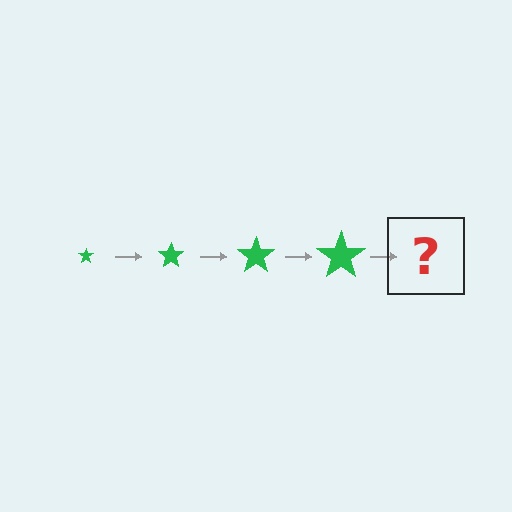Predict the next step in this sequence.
The next step is a green star, larger than the previous one.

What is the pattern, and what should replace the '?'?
The pattern is that the star gets progressively larger each step. The '?' should be a green star, larger than the previous one.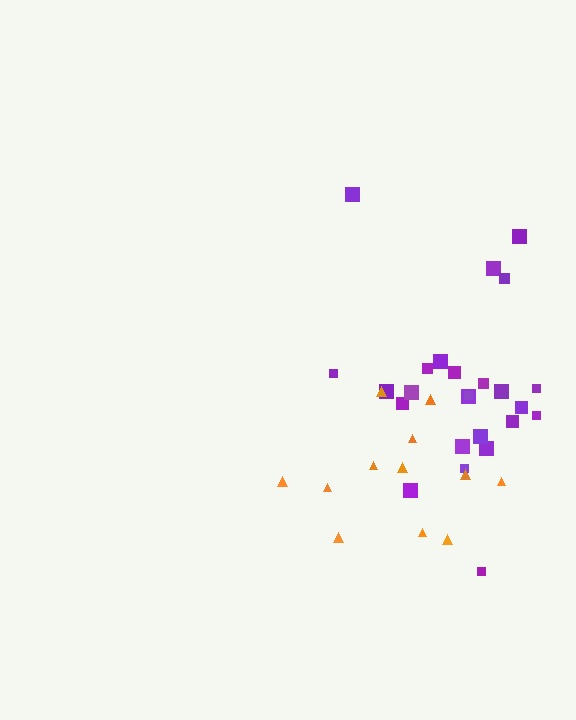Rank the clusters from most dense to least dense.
purple, orange.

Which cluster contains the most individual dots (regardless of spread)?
Purple (25).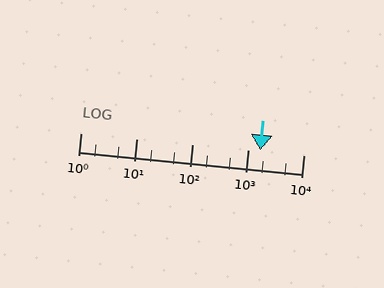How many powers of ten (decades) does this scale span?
The scale spans 4 decades, from 1 to 10000.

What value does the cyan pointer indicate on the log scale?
The pointer indicates approximately 1700.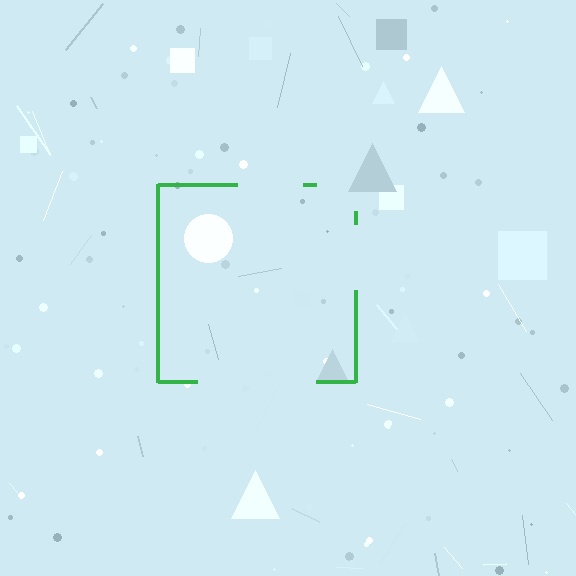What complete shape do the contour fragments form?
The contour fragments form a square.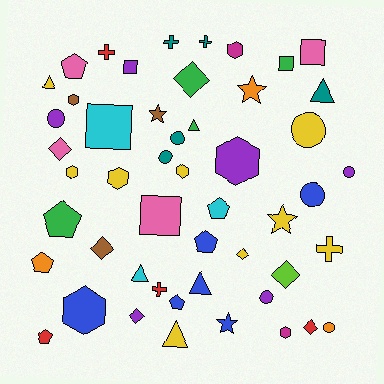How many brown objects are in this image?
There are 3 brown objects.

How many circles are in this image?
There are 8 circles.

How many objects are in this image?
There are 50 objects.